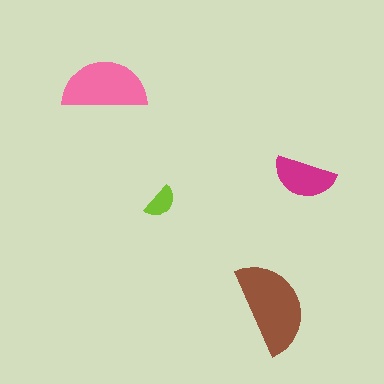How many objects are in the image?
There are 4 objects in the image.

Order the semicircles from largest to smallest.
the brown one, the pink one, the magenta one, the lime one.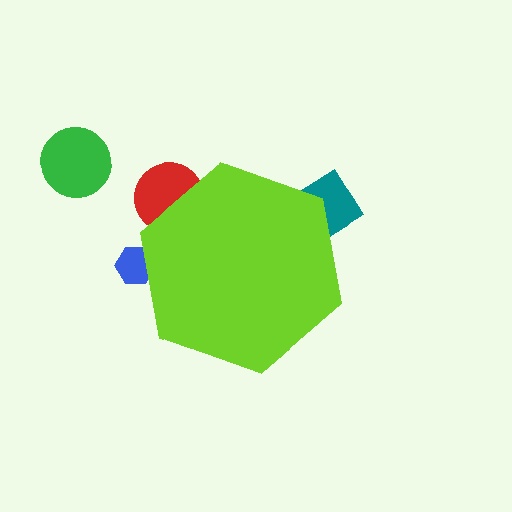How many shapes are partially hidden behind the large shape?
3 shapes are partially hidden.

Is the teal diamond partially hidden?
Yes, the teal diamond is partially hidden behind the lime hexagon.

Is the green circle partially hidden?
No, the green circle is fully visible.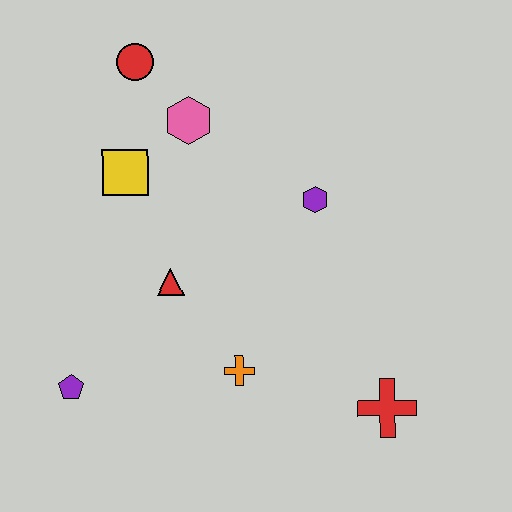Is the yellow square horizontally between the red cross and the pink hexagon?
No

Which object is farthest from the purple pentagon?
The red circle is farthest from the purple pentagon.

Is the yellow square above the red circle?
No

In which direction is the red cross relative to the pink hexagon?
The red cross is below the pink hexagon.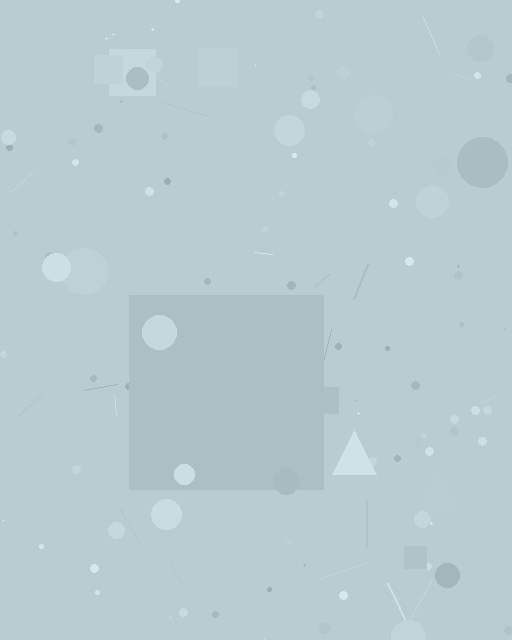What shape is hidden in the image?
A square is hidden in the image.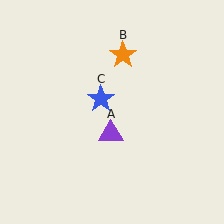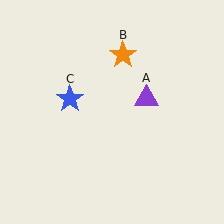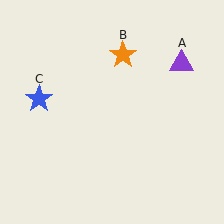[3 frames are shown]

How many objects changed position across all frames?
2 objects changed position: purple triangle (object A), blue star (object C).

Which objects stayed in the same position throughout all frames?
Orange star (object B) remained stationary.